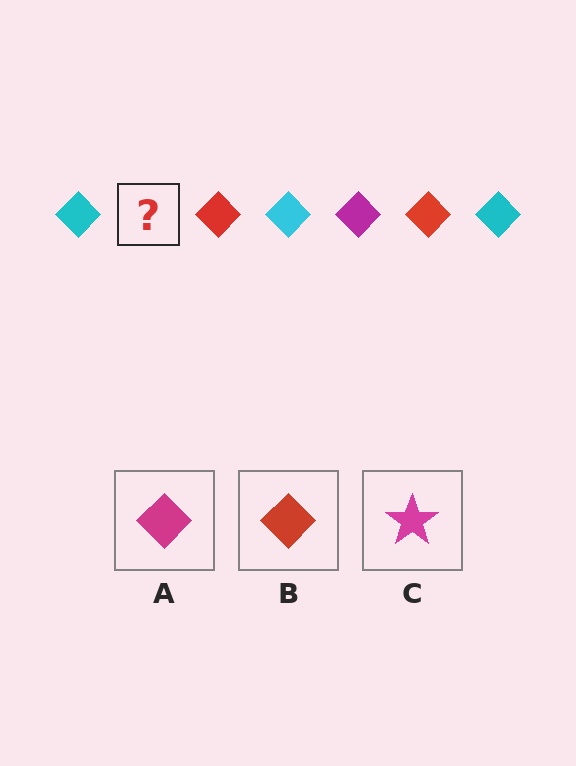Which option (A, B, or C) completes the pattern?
A.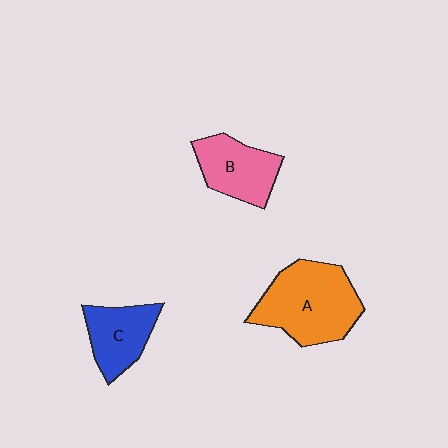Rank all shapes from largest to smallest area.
From largest to smallest: A (orange), B (pink), C (blue).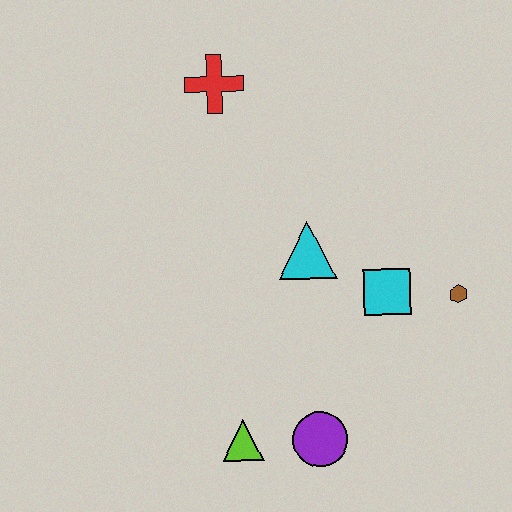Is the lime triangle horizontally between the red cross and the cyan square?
Yes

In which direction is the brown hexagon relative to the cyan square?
The brown hexagon is to the right of the cyan square.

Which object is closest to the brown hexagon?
The cyan square is closest to the brown hexagon.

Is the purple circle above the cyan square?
No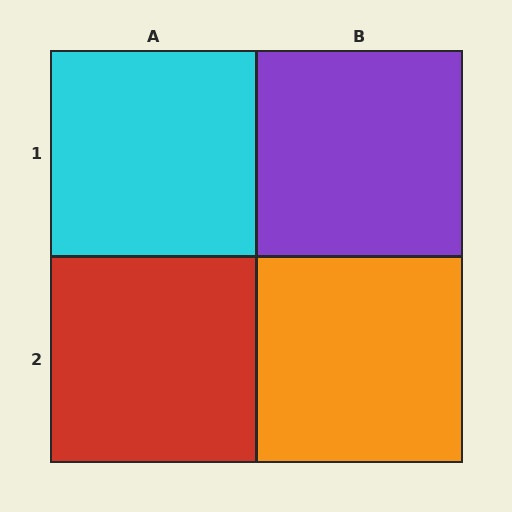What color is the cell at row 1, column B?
Purple.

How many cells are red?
1 cell is red.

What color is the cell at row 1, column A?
Cyan.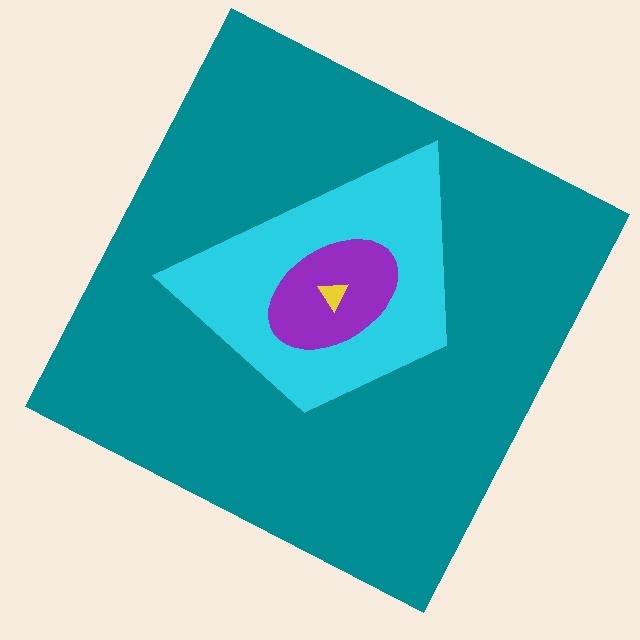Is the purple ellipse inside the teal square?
Yes.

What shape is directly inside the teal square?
The cyan trapezoid.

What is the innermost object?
The yellow triangle.